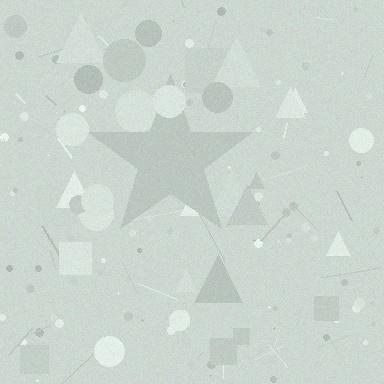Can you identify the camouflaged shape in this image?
The camouflaged shape is a star.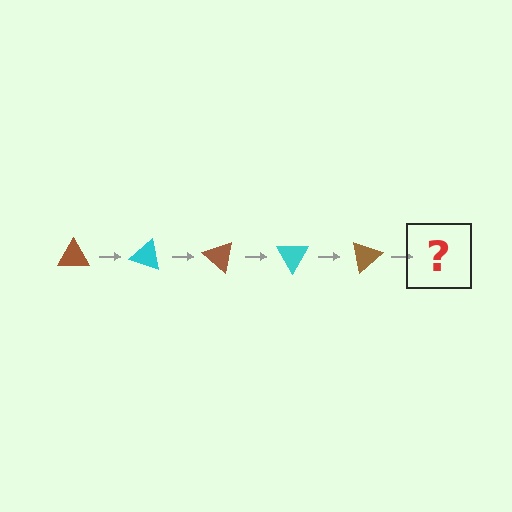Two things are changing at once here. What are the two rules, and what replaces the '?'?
The two rules are that it rotates 20 degrees each step and the color cycles through brown and cyan. The '?' should be a cyan triangle, rotated 100 degrees from the start.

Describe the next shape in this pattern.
It should be a cyan triangle, rotated 100 degrees from the start.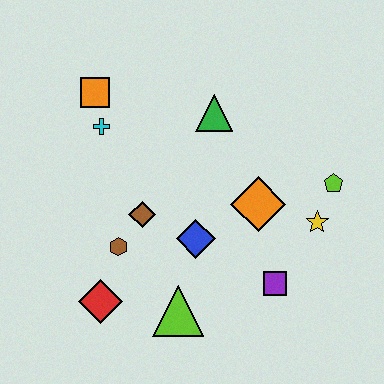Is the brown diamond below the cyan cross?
Yes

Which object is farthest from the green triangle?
The red diamond is farthest from the green triangle.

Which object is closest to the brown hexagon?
The brown diamond is closest to the brown hexagon.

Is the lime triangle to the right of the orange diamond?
No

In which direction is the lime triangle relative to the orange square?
The lime triangle is below the orange square.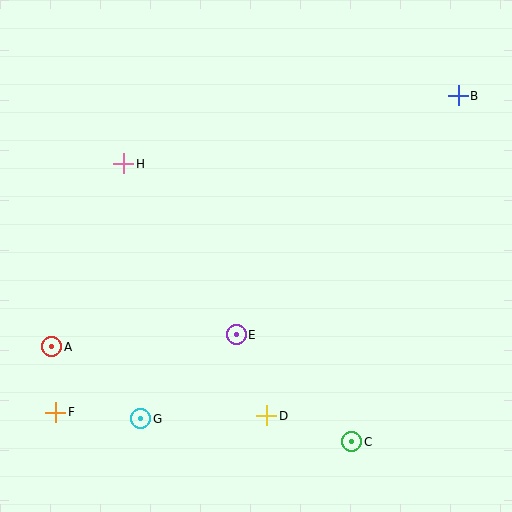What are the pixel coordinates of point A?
Point A is at (52, 347).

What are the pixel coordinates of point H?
Point H is at (124, 164).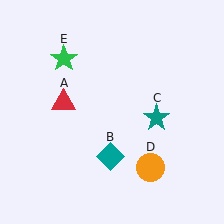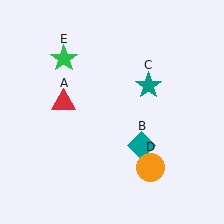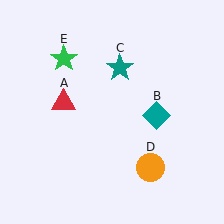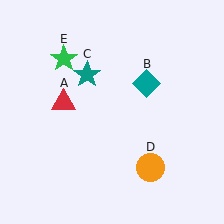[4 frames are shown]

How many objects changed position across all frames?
2 objects changed position: teal diamond (object B), teal star (object C).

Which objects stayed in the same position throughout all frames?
Red triangle (object A) and orange circle (object D) and green star (object E) remained stationary.